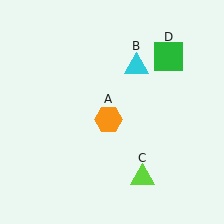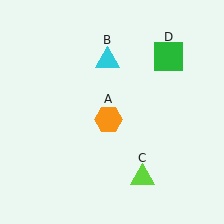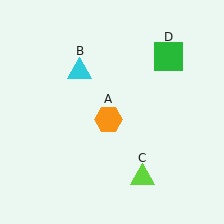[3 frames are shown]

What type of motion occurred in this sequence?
The cyan triangle (object B) rotated counterclockwise around the center of the scene.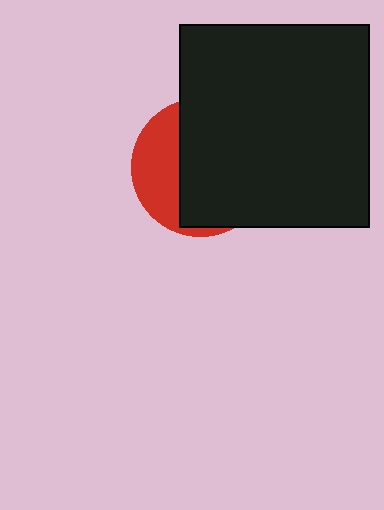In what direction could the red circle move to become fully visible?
The red circle could move left. That would shift it out from behind the black rectangle entirely.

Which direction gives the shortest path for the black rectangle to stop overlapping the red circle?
Moving right gives the shortest separation.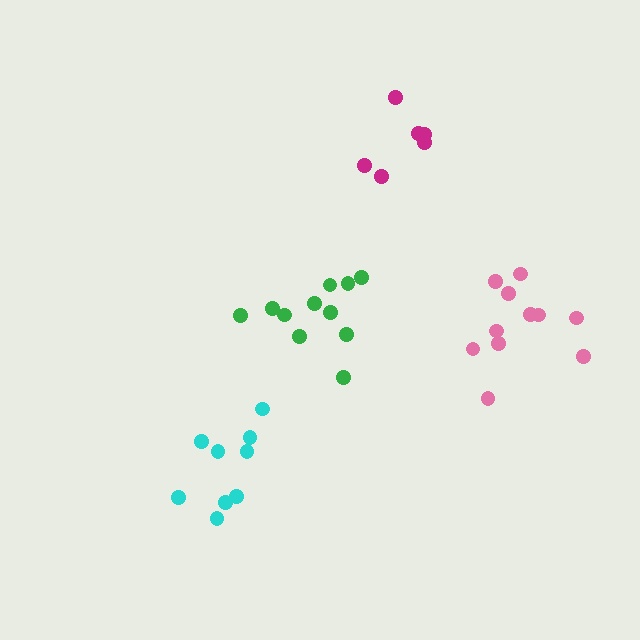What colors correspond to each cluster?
The clusters are colored: magenta, cyan, pink, green.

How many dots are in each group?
Group 1: 6 dots, Group 2: 9 dots, Group 3: 11 dots, Group 4: 11 dots (37 total).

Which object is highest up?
The magenta cluster is topmost.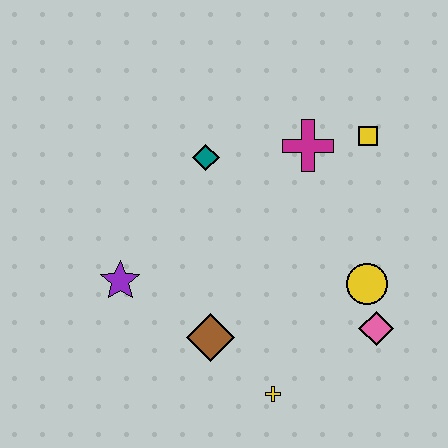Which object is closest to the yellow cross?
The brown diamond is closest to the yellow cross.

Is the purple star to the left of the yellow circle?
Yes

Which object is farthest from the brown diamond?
The yellow square is farthest from the brown diamond.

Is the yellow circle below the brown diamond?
No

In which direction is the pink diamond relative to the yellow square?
The pink diamond is below the yellow square.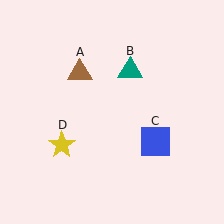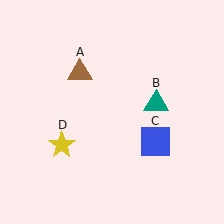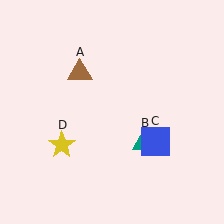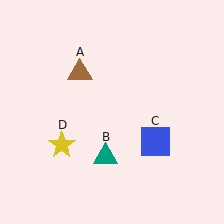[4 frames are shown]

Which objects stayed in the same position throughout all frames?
Brown triangle (object A) and blue square (object C) and yellow star (object D) remained stationary.